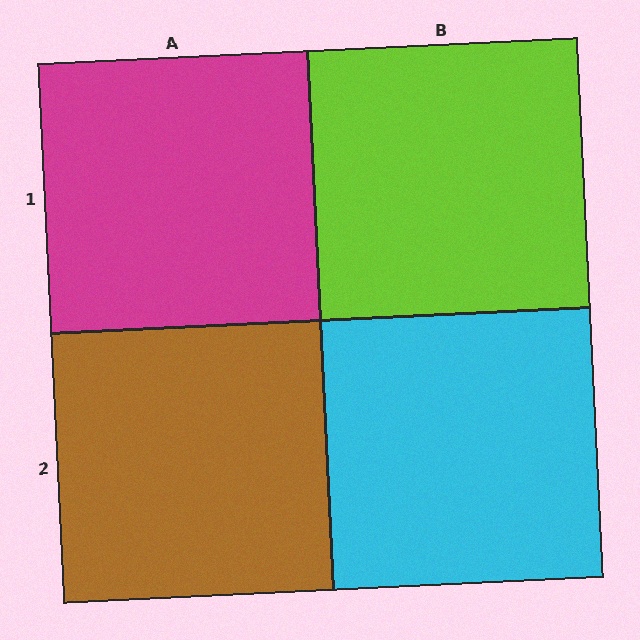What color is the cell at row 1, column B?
Lime.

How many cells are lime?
1 cell is lime.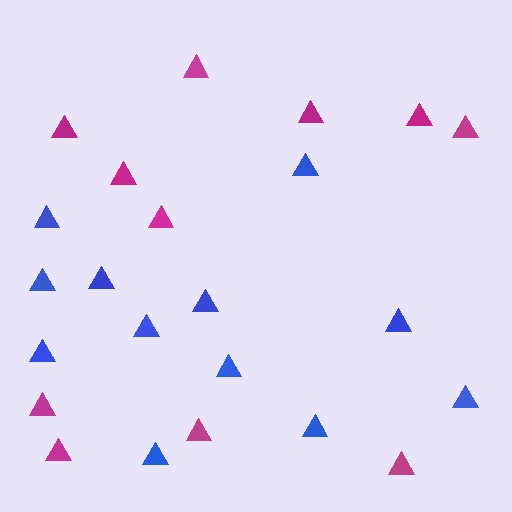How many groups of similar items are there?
There are 2 groups: one group of blue triangles (12) and one group of magenta triangles (11).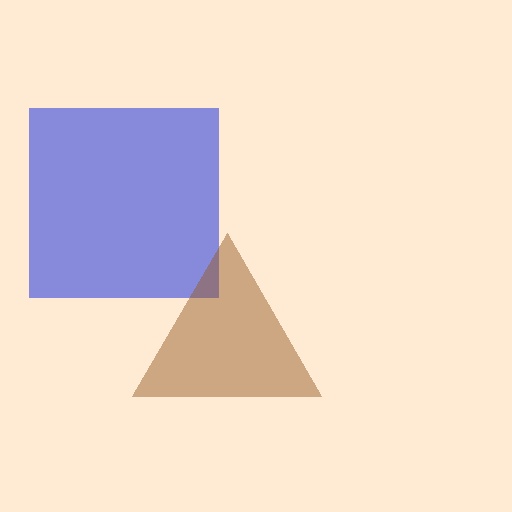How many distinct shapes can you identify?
There are 2 distinct shapes: a blue square, a brown triangle.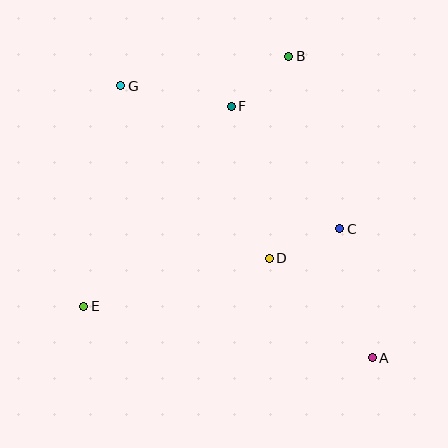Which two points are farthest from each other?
Points A and G are farthest from each other.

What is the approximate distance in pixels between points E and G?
The distance between E and G is approximately 223 pixels.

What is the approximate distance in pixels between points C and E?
The distance between C and E is approximately 267 pixels.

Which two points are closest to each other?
Points B and F are closest to each other.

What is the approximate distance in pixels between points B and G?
The distance between B and G is approximately 170 pixels.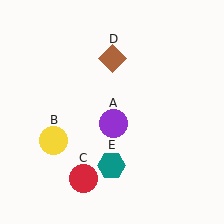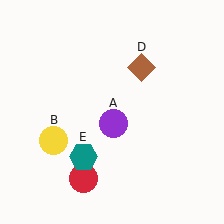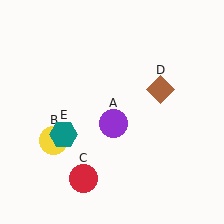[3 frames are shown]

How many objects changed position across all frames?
2 objects changed position: brown diamond (object D), teal hexagon (object E).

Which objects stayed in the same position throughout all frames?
Purple circle (object A) and yellow circle (object B) and red circle (object C) remained stationary.